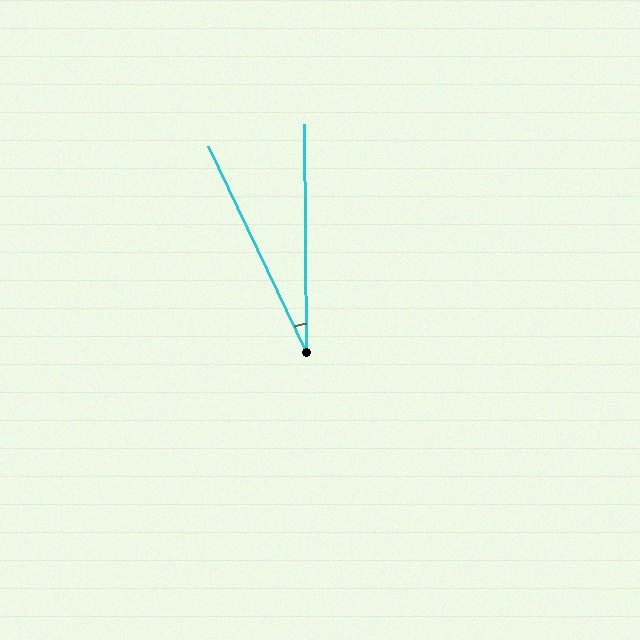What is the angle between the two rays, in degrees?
Approximately 25 degrees.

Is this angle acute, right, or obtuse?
It is acute.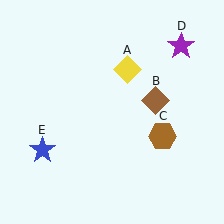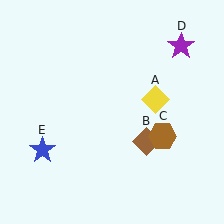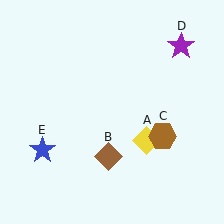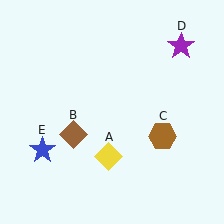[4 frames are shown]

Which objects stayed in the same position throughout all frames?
Brown hexagon (object C) and purple star (object D) and blue star (object E) remained stationary.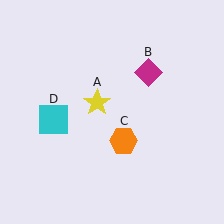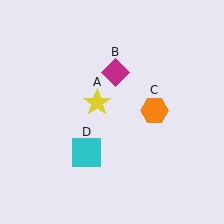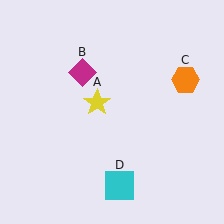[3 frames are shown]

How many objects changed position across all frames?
3 objects changed position: magenta diamond (object B), orange hexagon (object C), cyan square (object D).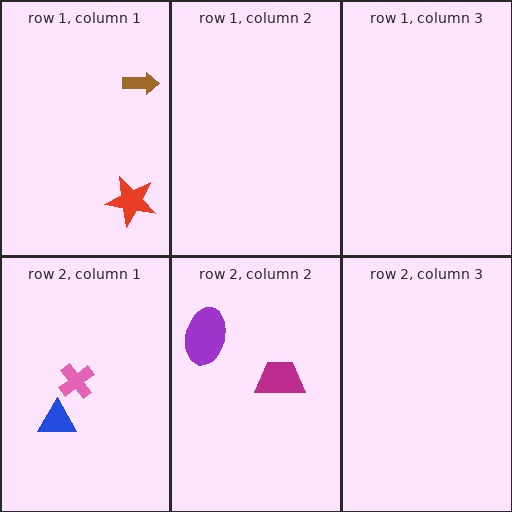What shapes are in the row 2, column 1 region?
The pink cross, the blue triangle.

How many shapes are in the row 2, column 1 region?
2.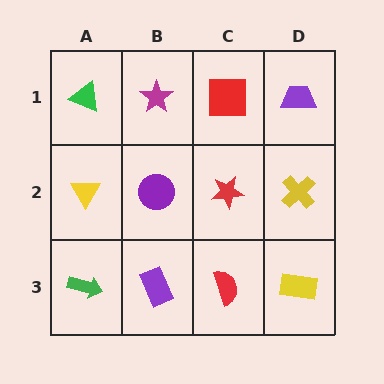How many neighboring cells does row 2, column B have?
4.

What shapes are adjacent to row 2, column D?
A purple trapezoid (row 1, column D), a yellow rectangle (row 3, column D), a red star (row 2, column C).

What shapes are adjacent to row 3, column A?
A yellow triangle (row 2, column A), a purple rectangle (row 3, column B).